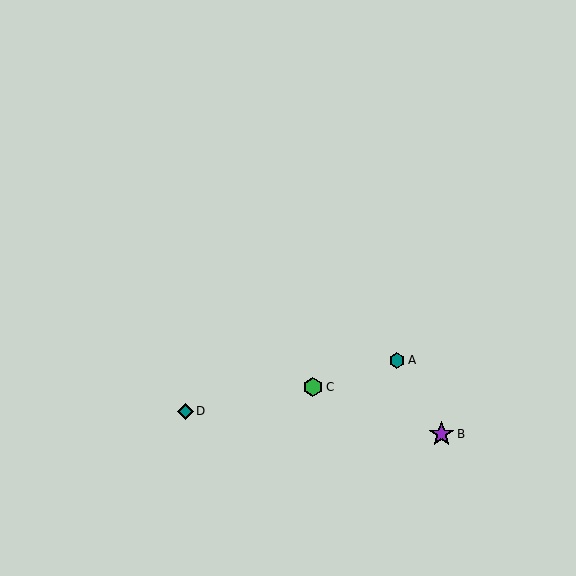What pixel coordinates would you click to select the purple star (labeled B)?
Click at (442, 434) to select the purple star B.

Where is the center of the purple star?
The center of the purple star is at (442, 434).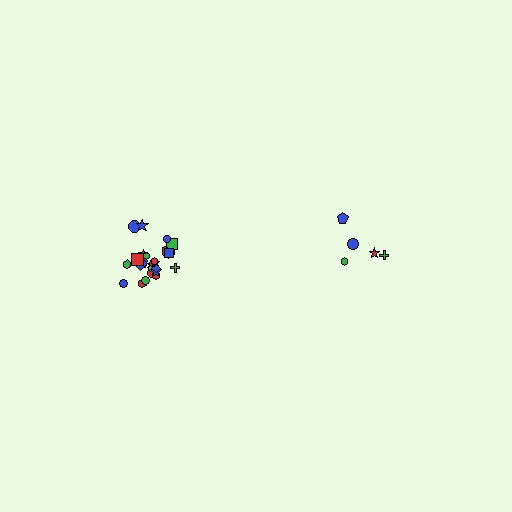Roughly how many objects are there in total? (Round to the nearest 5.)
Roughly 30 objects in total.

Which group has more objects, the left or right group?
The left group.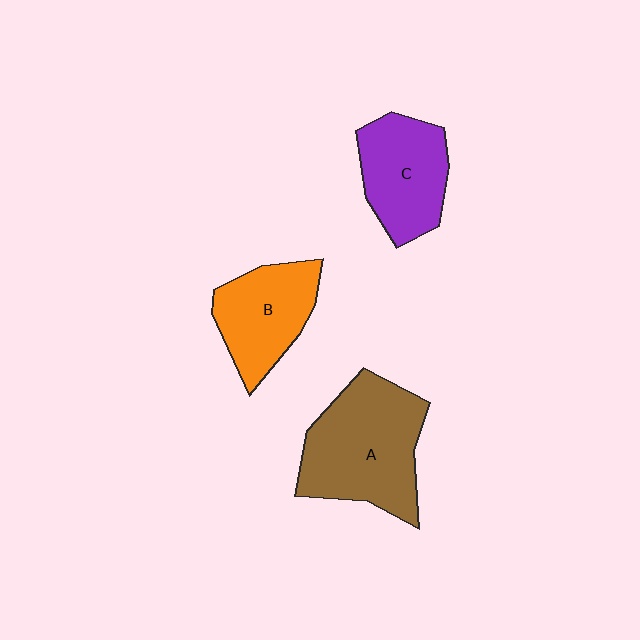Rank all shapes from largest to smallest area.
From largest to smallest: A (brown), C (purple), B (orange).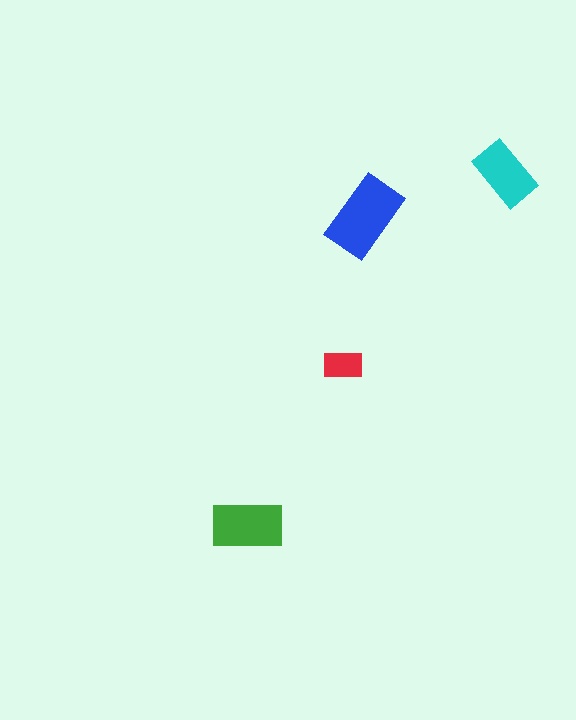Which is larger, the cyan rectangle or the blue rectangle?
The blue one.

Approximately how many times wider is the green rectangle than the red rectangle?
About 2 times wider.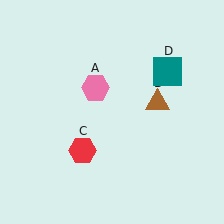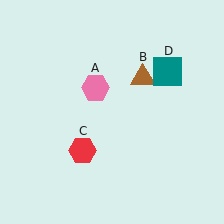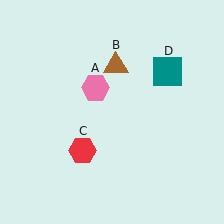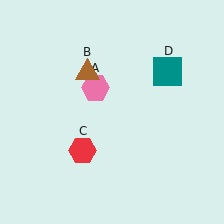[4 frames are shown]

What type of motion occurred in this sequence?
The brown triangle (object B) rotated counterclockwise around the center of the scene.